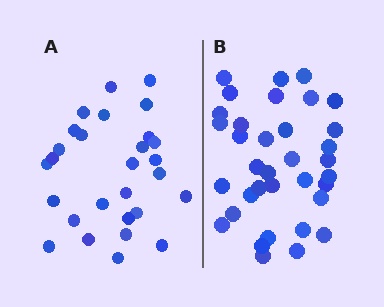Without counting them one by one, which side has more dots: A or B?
Region B (the right region) has more dots.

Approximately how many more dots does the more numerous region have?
Region B has roughly 8 or so more dots than region A.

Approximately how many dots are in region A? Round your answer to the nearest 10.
About 30 dots. (The exact count is 28, which rounds to 30.)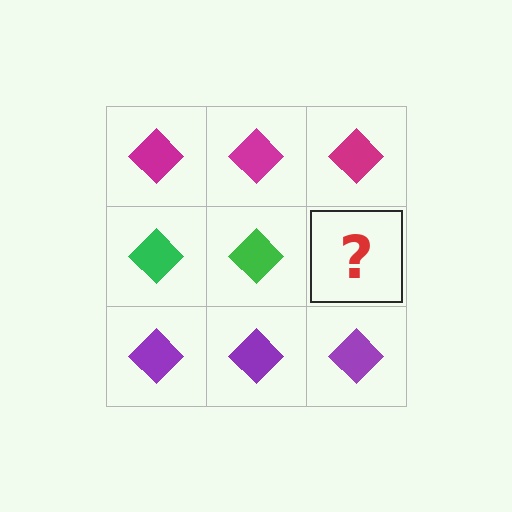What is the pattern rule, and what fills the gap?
The rule is that each row has a consistent color. The gap should be filled with a green diamond.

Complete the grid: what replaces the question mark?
The question mark should be replaced with a green diamond.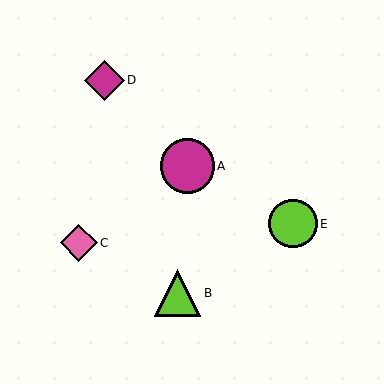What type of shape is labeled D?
Shape D is a magenta diamond.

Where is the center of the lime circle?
The center of the lime circle is at (293, 224).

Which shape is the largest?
The magenta circle (labeled A) is the largest.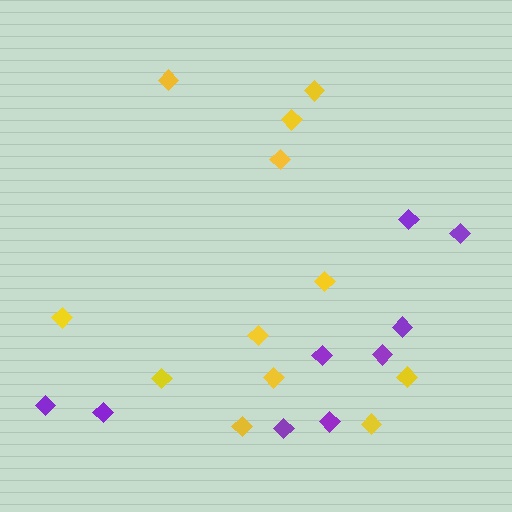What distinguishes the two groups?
There are 2 groups: one group of purple diamonds (9) and one group of yellow diamonds (12).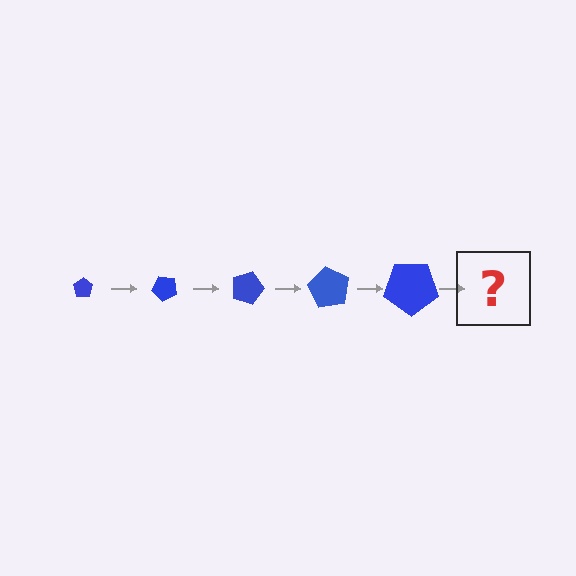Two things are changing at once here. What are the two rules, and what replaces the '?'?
The two rules are that the pentagon grows larger each step and it rotates 45 degrees each step. The '?' should be a pentagon, larger than the previous one and rotated 225 degrees from the start.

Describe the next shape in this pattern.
It should be a pentagon, larger than the previous one and rotated 225 degrees from the start.